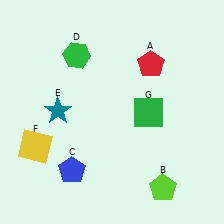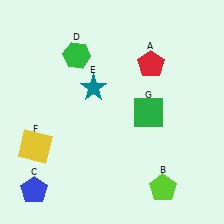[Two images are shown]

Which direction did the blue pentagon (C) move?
The blue pentagon (C) moved left.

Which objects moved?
The objects that moved are: the blue pentagon (C), the teal star (E).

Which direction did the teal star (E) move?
The teal star (E) moved right.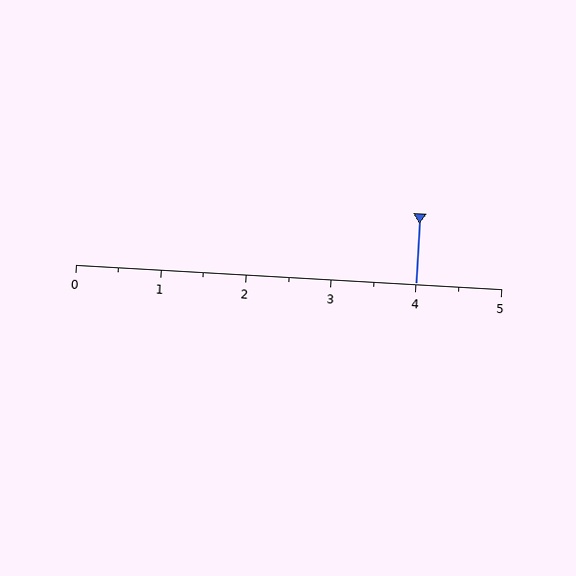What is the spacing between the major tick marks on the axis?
The major ticks are spaced 1 apart.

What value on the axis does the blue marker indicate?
The marker indicates approximately 4.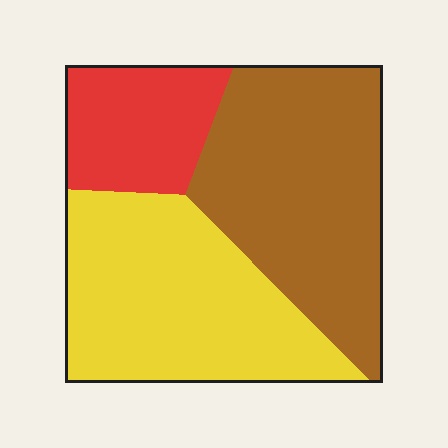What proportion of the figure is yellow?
Yellow takes up about two fifths (2/5) of the figure.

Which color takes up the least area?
Red, at roughly 20%.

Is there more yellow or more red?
Yellow.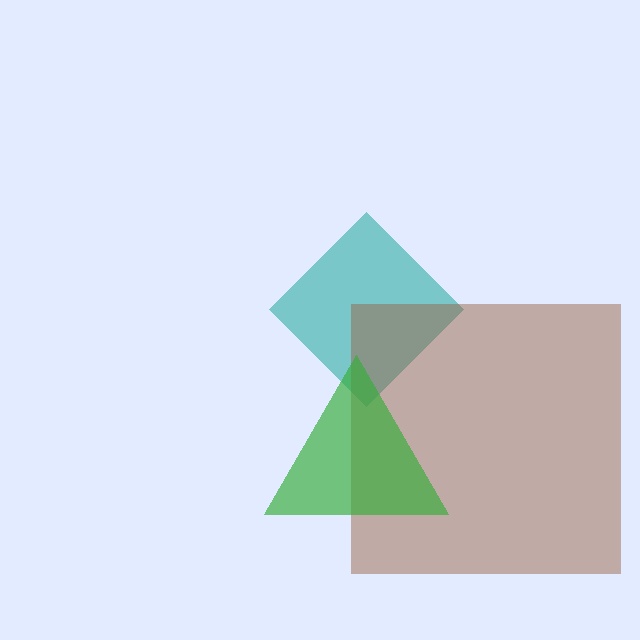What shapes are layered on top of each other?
The layered shapes are: a teal diamond, a brown square, a green triangle.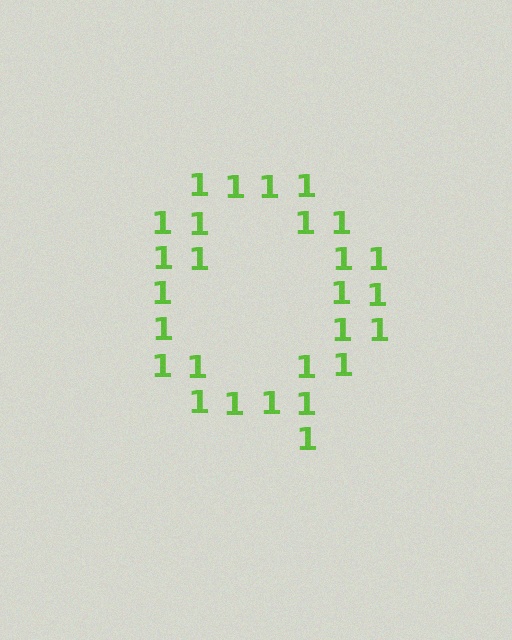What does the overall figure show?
The overall figure shows the letter Q.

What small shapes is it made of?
It is made of small digit 1's.